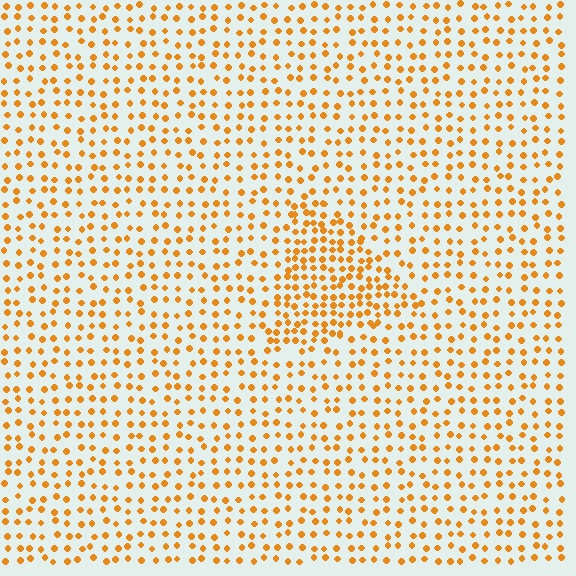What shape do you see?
I see a triangle.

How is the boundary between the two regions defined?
The boundary is defined by a change in element density (approximately 1.8x ratio). All elements are the same color, size, and shape.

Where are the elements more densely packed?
The elements are more densely packed inside the triangle boundary.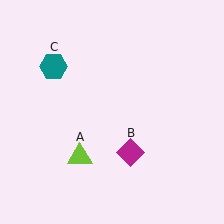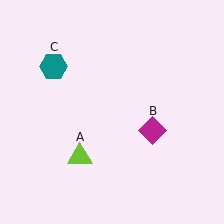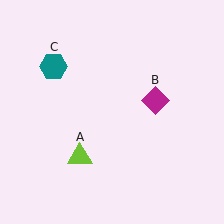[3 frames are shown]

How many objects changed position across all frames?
1 object changed position: magenta diamond (object B).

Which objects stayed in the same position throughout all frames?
Lime triangle (object A) and teal hexagon (object C) remained stationary.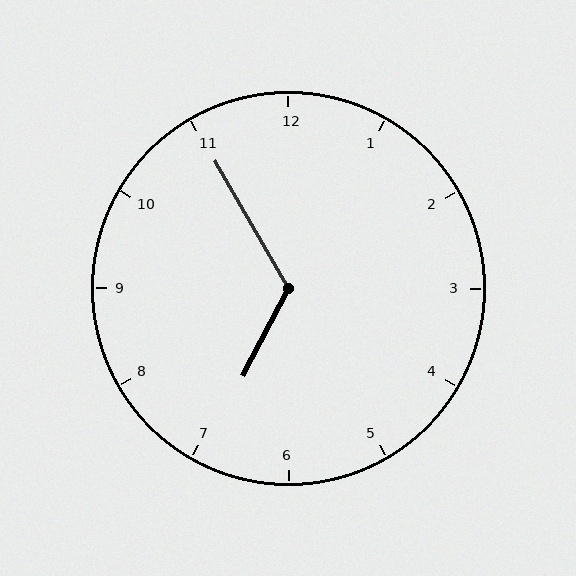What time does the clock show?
6:55.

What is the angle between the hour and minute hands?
Approximately 122 degrees.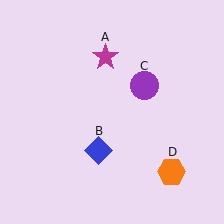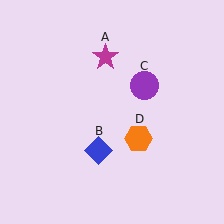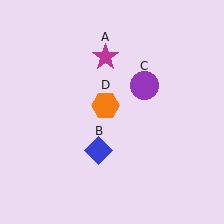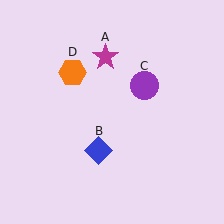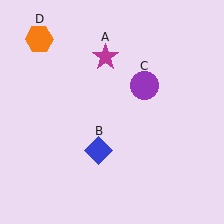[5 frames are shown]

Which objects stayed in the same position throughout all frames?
Magenta star (object A) and blue diamond (object B) and purple circle (object C) remained stationary.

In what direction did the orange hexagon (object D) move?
The orange hexagon (object D) moved up and to the left.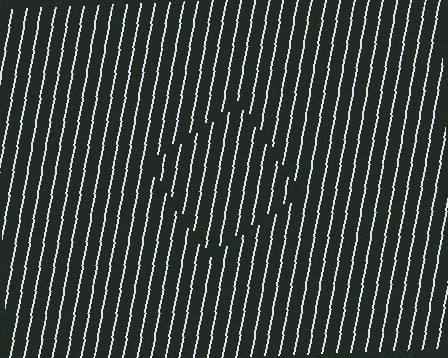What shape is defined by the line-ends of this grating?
An illusory square. The interior of the shape contains the same grating, shifted by half a period — the contour is defined by the phase discontinuity where line-ends from the inner and outer gratings abut.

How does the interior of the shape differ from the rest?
The interior of the shape contains the same grating, shifted by half a period — the contour is defined by the phase discontinuity where line-ends from the inner and outer gratings abut.